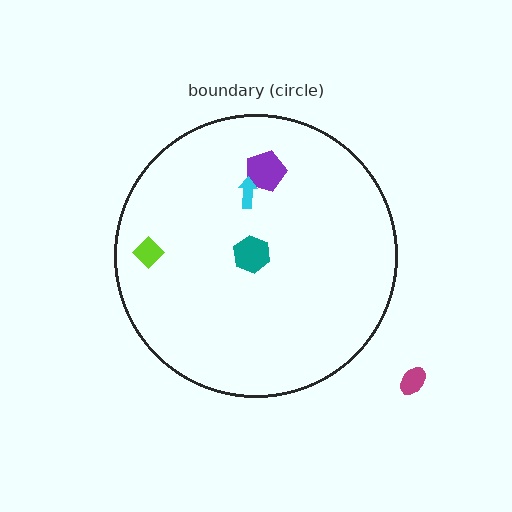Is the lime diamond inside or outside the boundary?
Inside.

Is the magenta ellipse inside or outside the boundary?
Outside.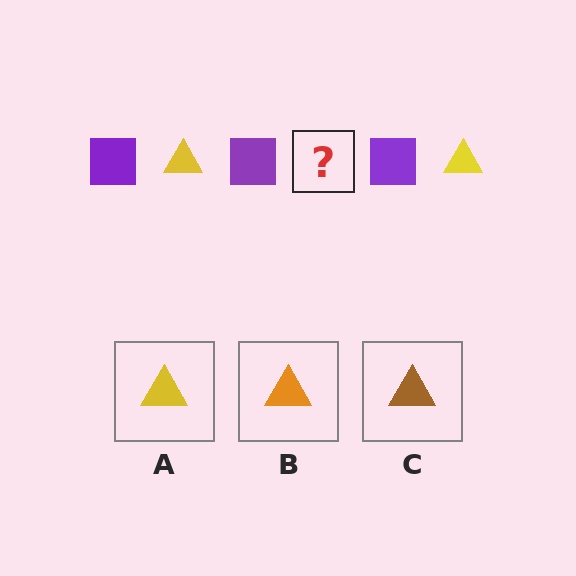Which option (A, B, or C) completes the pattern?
A.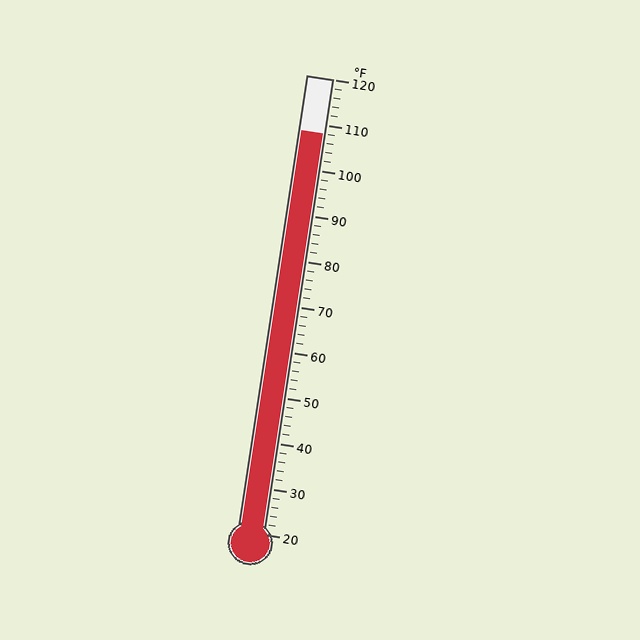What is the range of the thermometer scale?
The thermometer scale ranges from 20°F to 120°F.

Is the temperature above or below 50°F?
The temperature is above 50°F.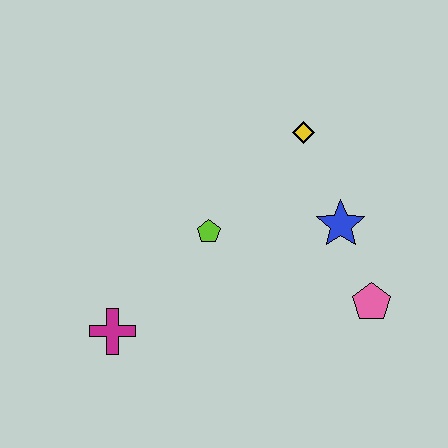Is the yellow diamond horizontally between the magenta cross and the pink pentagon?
Yes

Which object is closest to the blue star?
The pink pentagon is closest to the blue star.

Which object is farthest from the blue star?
The magenta cross is farthest from the blue star.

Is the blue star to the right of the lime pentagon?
Yes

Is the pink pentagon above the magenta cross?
Yes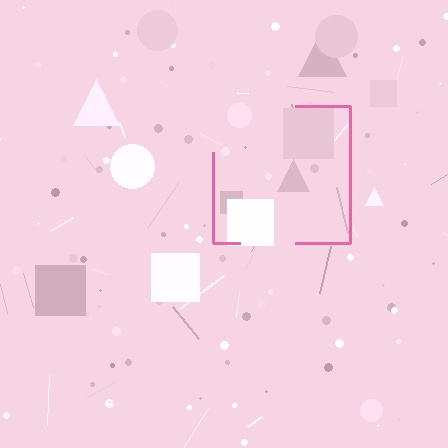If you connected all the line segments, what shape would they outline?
They would outline a square.